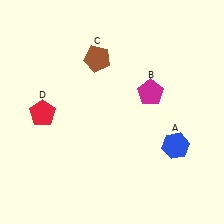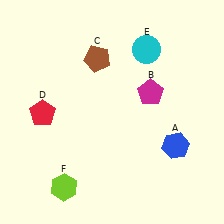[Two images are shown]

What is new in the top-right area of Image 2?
A cyan circle (E) was added in the top-right area of Image 2.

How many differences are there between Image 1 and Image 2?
There are 2 differences between the two images.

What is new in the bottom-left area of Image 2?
A lime hexagon (F) was added in the bottom-left area of Image 2.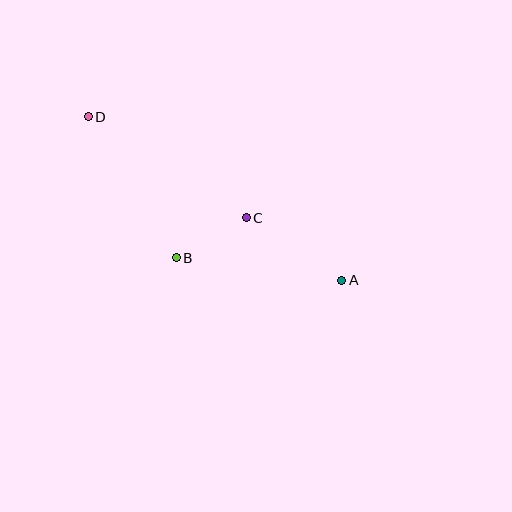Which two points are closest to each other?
Points B and C are closest to each other.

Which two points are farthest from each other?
Points A and D are farthest from each other.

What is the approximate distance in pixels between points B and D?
The distance between B and D is approximately 166 pixels.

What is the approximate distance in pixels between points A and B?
The distance between A and B is approximately 167 pixels.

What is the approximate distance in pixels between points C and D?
The distance between C and D is approximately 188 pixels.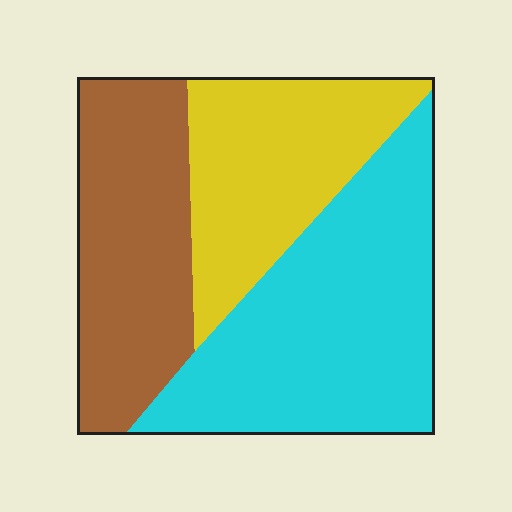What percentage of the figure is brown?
Brown covers about 30% of the figure.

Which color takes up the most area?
Cyan, at roughly 45%.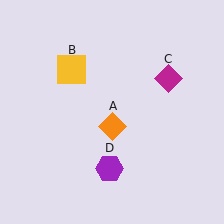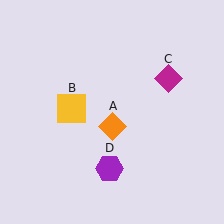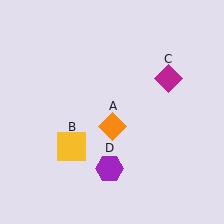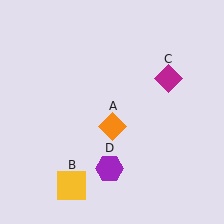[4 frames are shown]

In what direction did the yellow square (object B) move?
The yellow square (object B) moved down.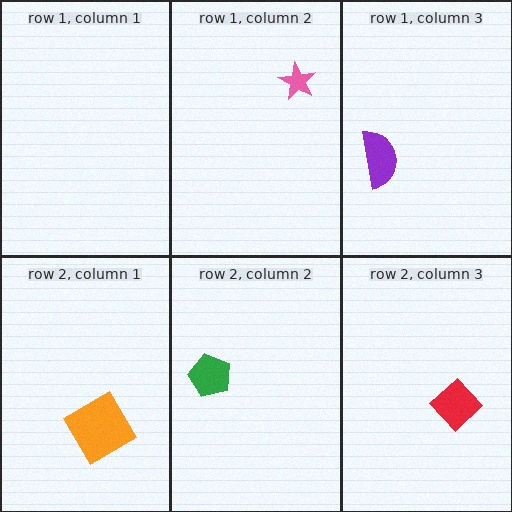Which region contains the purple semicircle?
The row 1, column 3 region.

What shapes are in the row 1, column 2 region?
The pink star.